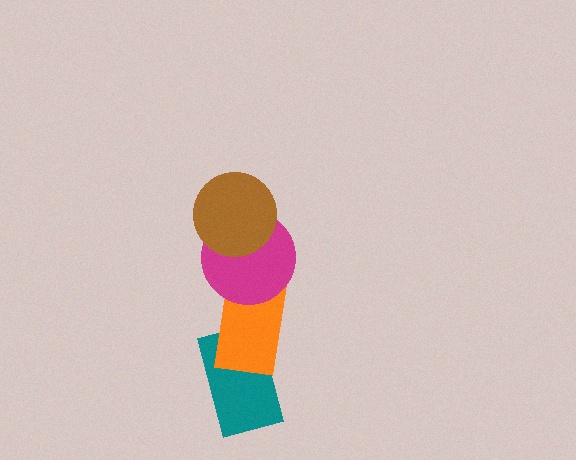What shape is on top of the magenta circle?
The brown circle is on top of the magenta circle.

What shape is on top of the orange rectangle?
The magenta circle is on top of the orange rectangle.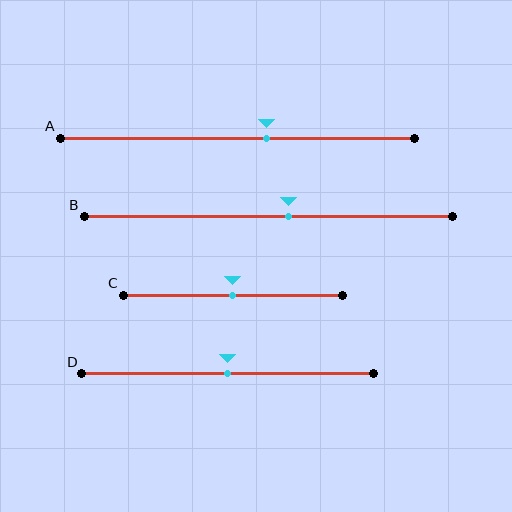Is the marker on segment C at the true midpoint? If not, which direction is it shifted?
Yes, the marker on segment C is at the true midpoint.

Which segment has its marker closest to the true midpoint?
Segment C has its marker closest to the true midpoint.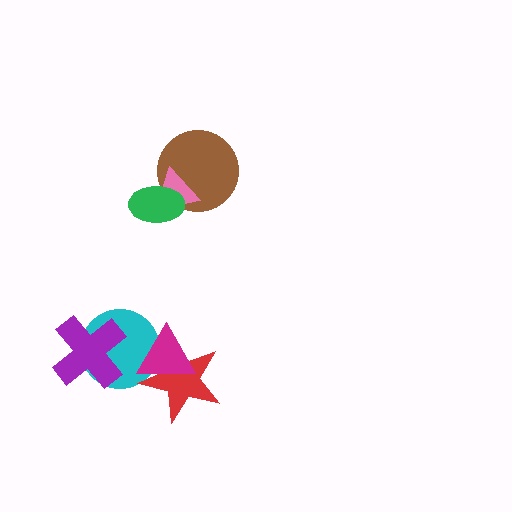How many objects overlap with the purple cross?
1 object overlaps with the purple cross.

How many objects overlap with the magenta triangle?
2 objects overlap with the magenta triangle.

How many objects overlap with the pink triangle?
2 objects overlap with the pink triangle.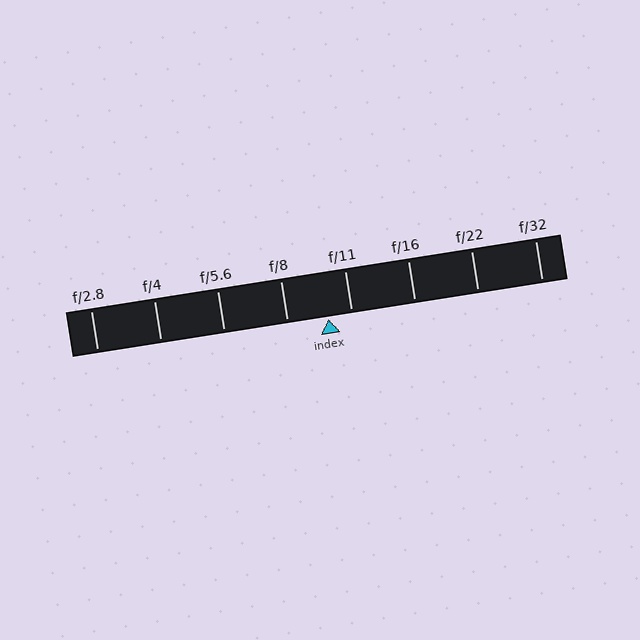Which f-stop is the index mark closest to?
The index mark is closest to f/11.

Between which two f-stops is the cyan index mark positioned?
The index mark is between f/8 and f/11.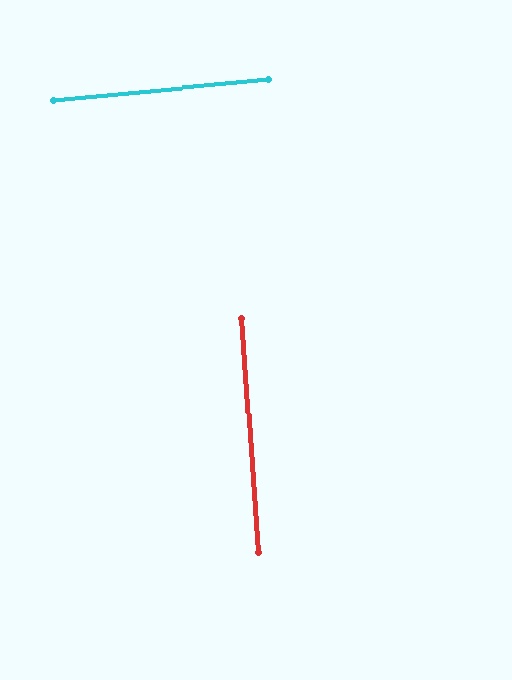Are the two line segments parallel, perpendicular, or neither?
Perpendicular — they meet at approximately 89°.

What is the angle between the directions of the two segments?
Approximately 89 degrees.